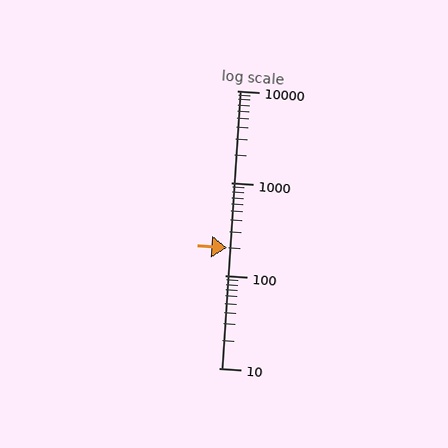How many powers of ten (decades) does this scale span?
The scale spans 3 decades, from 10 to 10000.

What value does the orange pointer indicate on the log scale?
The pointer indicates approximately 200.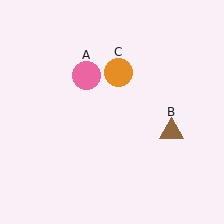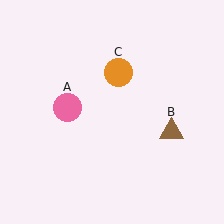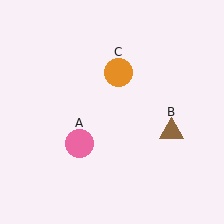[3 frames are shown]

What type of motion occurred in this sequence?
The pink circle (object A) rotated counterclockwise around the center of the scene.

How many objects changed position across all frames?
1 object changed position: pink circle (object A).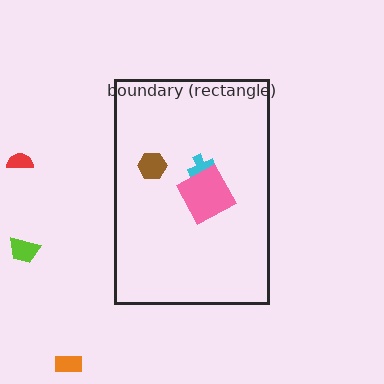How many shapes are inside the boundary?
3 inside, 3 outside.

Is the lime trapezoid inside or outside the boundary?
Outside.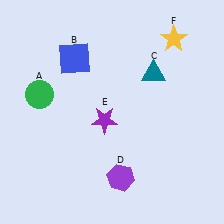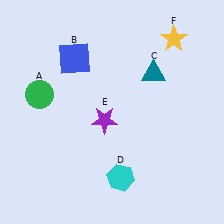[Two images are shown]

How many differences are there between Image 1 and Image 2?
There is 1 difference between the two images.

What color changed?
The hexagon (D) changed from purple in Image 1 to cyan in Image 2.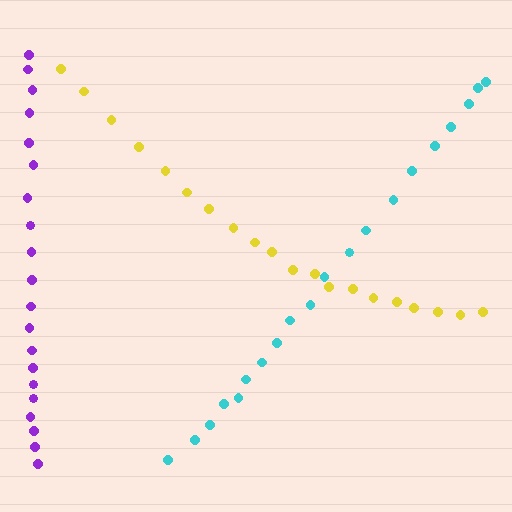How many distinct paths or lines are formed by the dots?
There are 3 distinct paths.